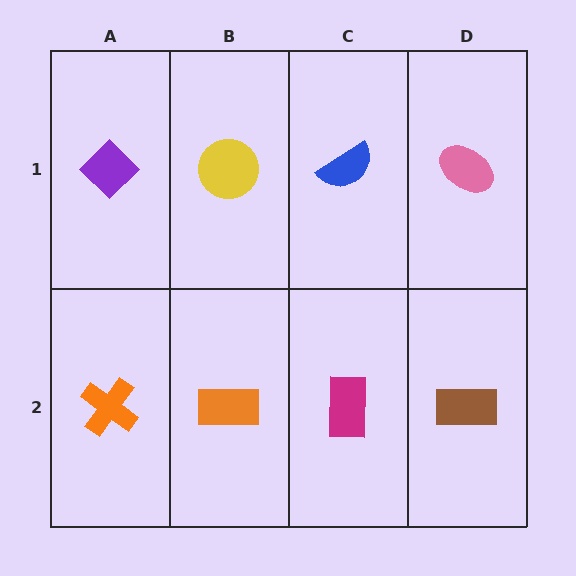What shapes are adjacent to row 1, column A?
An orange cross (row 2, column A), a yellow circle (row 1, column B).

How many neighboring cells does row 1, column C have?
3.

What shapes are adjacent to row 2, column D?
A pink ellipse (row 1, column D), a magenta rectangle (row 2, column C).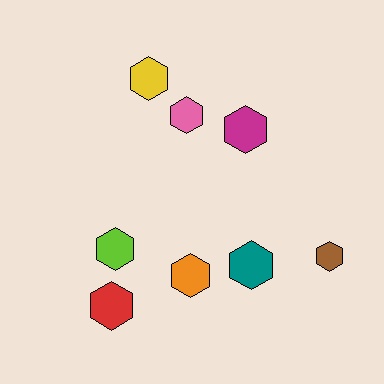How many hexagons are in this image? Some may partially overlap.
There are 8 hexagons.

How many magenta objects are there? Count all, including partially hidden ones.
There is 1 magenta object.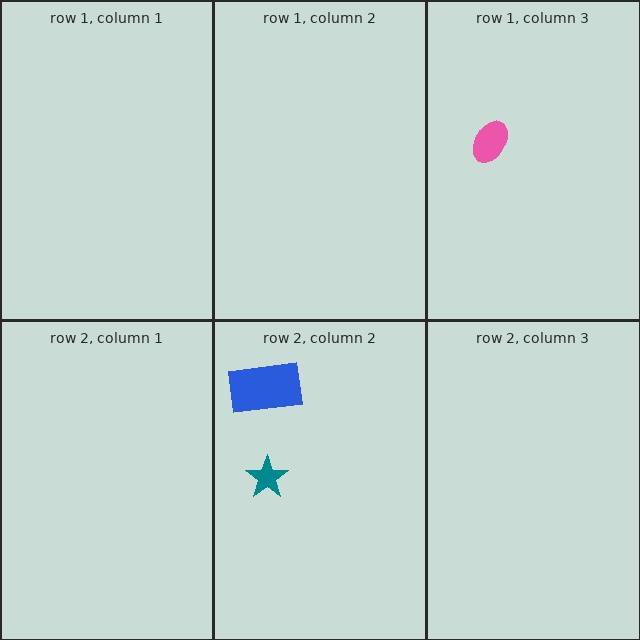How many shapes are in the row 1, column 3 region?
1.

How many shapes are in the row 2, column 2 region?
2.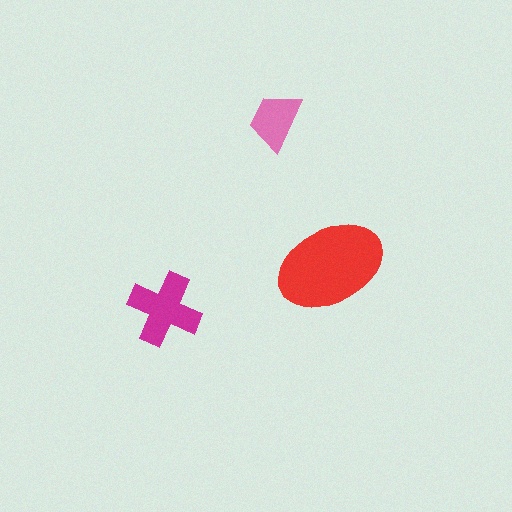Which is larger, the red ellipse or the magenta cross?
The red ellipse.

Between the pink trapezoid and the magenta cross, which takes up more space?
The magenta cross.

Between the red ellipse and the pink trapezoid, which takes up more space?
The red ellipse.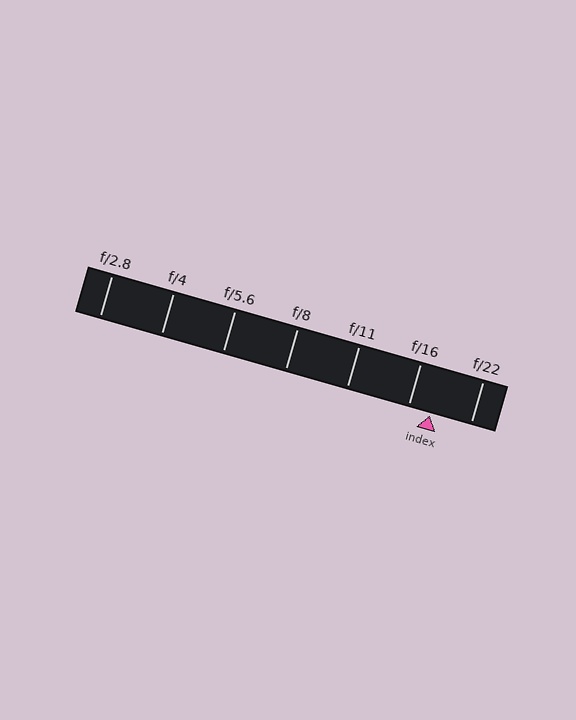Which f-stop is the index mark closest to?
The index mark is closest to f/16.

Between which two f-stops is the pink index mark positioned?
The index mark is between f/16 and f/22.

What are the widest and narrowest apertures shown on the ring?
The widest aperture shown is f/2.8 and the narrowest is f/22.